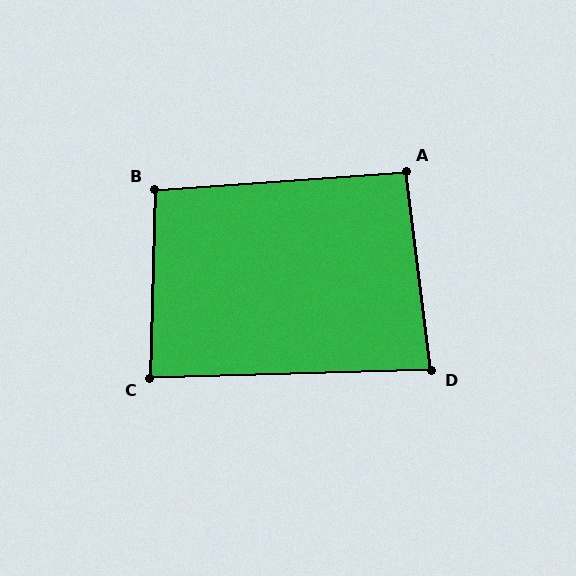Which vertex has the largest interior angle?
B, at approximately 96 degrees.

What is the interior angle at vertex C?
Approximately 87 degrees (approximately right).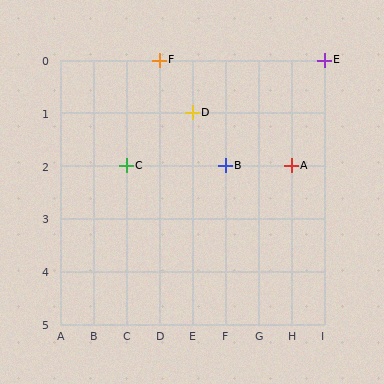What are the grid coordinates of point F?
Point F is at grid coordinates (D, 0).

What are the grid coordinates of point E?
Point E is at grid coordinates (I, 0).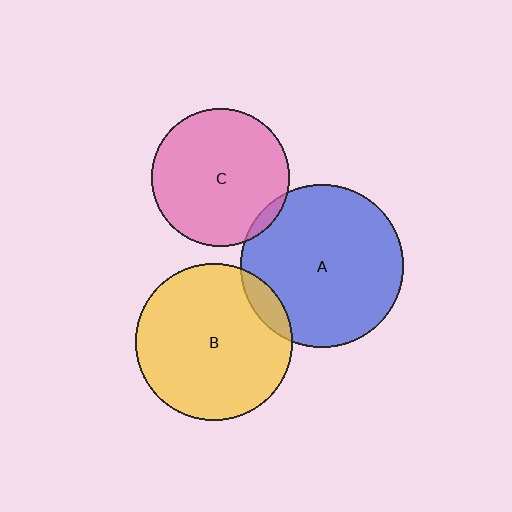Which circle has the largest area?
Circle A (blue).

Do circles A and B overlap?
Yes.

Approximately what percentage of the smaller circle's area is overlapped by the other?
Approximately 10%.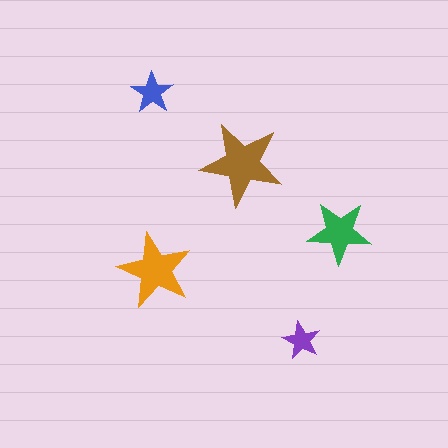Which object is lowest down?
The purple star is bottommost.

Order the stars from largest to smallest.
the brown one, the orange one, the green one, the blue one, the purple one.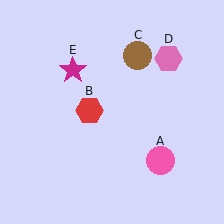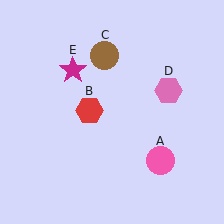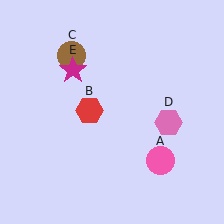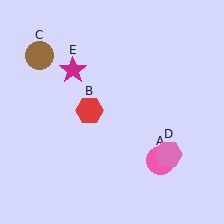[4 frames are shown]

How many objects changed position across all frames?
2 objects changed position: brown circle (object C), pink hexagon (object D).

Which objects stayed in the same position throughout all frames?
Pink circle (object A) and red hexagon (object B) and magenta star (object E) remained stationary.